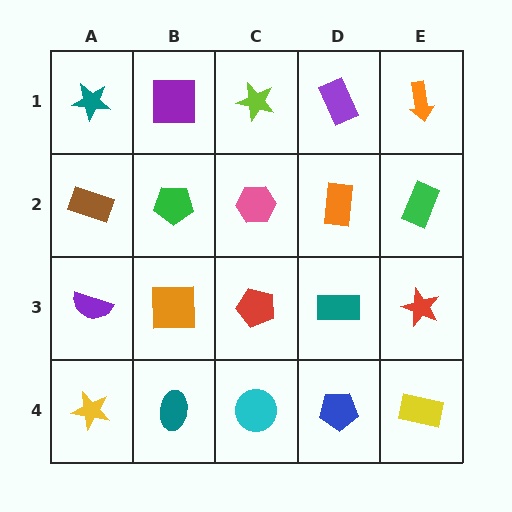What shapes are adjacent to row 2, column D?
A purple rectangle (row 1, column D), a teal rectangle (row 3, column D), a pink hexagon (row 2, column C), a green rectangle (row 2, column E).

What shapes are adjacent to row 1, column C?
A pink hexagon (row 2, column C), a purple square (row 1, column B), a purple rectangle (row 1, column D).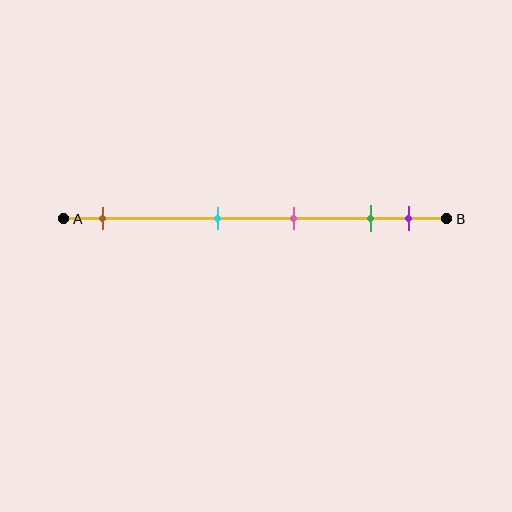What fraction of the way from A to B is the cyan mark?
The cyan mark is approximately 40% (0.4) of the way from A to B.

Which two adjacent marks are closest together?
The green and purple marks are the closest adjacent pair.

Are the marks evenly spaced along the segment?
No, the marks are not evenly spaced.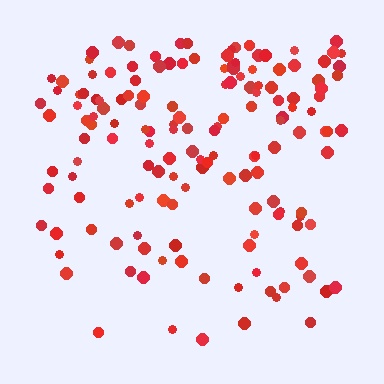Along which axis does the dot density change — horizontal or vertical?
Vertical.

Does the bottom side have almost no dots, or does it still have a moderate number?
Still a moderate number, just noticeably fewer than the top.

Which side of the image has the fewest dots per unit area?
The bottom.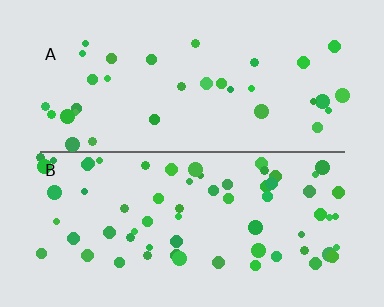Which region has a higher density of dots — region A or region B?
B (the bottom).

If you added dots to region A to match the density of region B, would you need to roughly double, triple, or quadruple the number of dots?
Approximately double.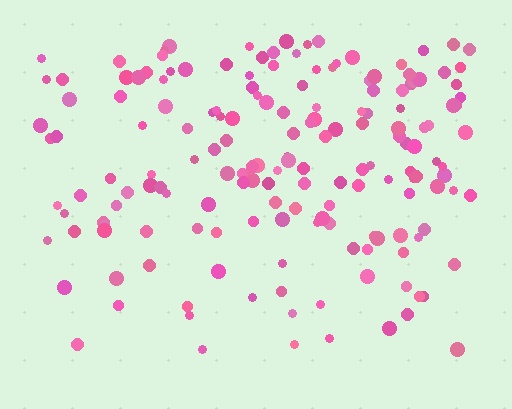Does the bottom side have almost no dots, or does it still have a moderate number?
Still a moderate number, just noticeably fewer than the top.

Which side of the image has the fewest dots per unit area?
The bottom.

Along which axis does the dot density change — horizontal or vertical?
Vertical.